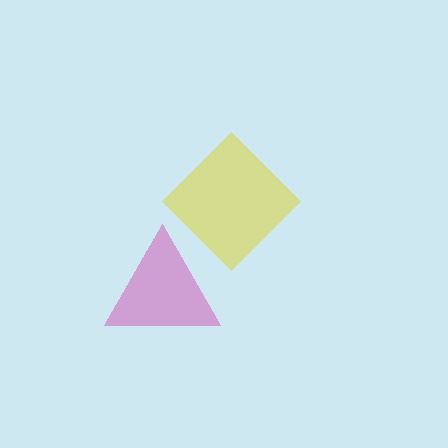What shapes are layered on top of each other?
The layered shapes are: a magenta triangle, a yellow diamond.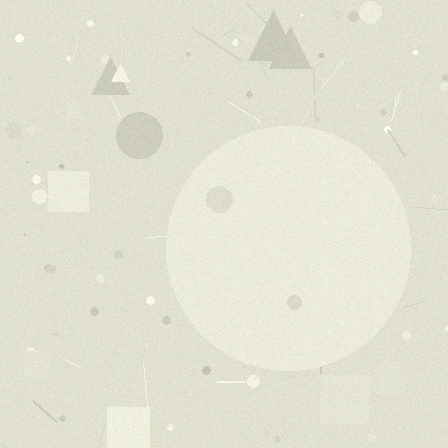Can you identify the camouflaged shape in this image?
The camouflaged shape is a circle.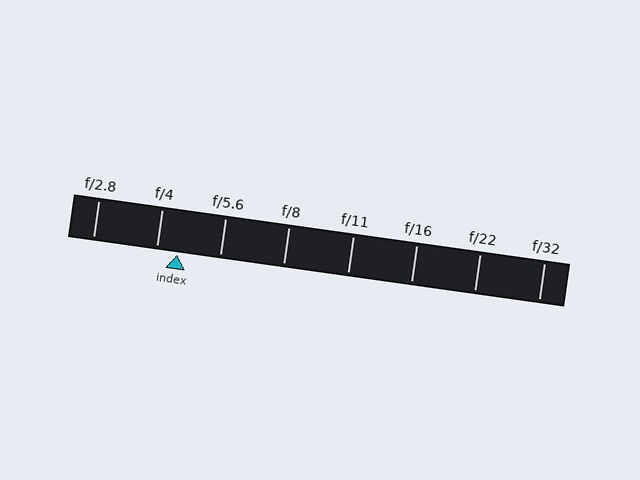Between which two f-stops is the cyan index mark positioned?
The index mark is between f/4 and f/5.6.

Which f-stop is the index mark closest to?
The index mark is closest to f/4.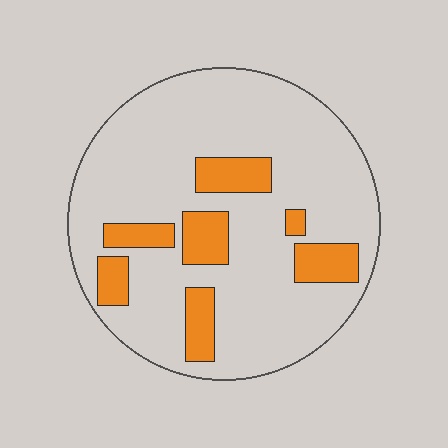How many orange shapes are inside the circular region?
7.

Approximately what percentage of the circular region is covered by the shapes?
Approximately 20%.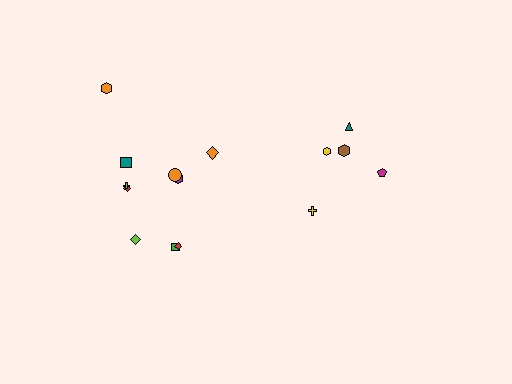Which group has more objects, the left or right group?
The left group.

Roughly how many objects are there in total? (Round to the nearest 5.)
Roughly 15 objects in total.